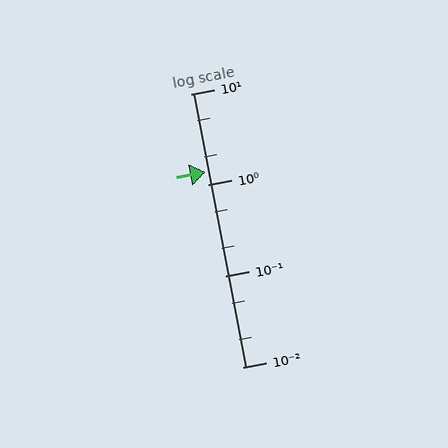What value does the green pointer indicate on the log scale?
The pointer indicates approximately 1.4.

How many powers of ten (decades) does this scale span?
The scale spans 3 decades, from 0.01 to 10.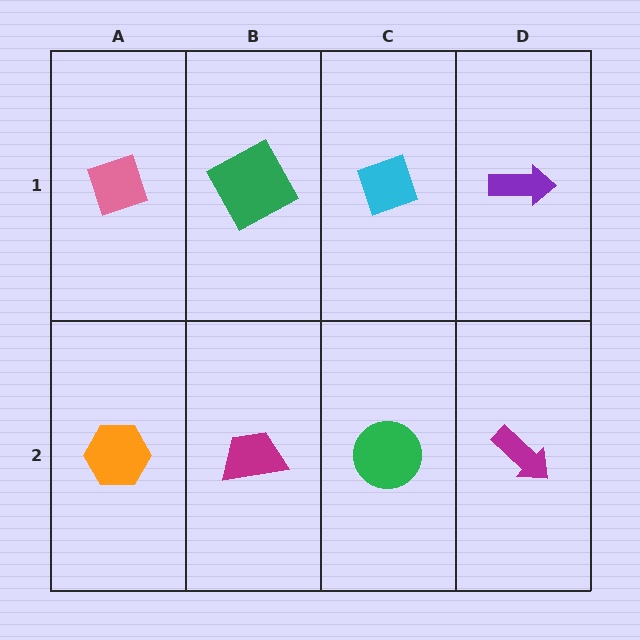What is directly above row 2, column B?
A green square.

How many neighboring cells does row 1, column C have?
3.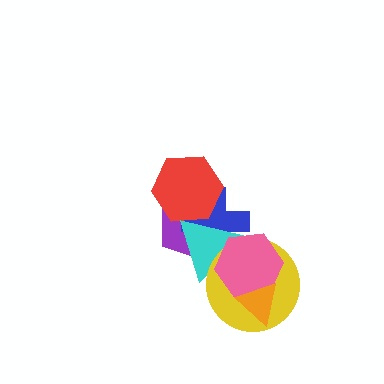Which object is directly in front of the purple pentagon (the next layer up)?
The blue cross is directly in front of the purple pentagon.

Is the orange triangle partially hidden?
No, no other shape covers it.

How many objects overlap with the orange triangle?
2 objects overlap with the orange triangle.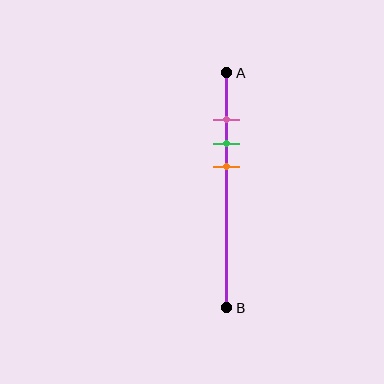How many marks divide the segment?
There are 3 marks dividing the segment.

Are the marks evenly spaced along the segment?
Yes, the marks are approximately evenly spaced.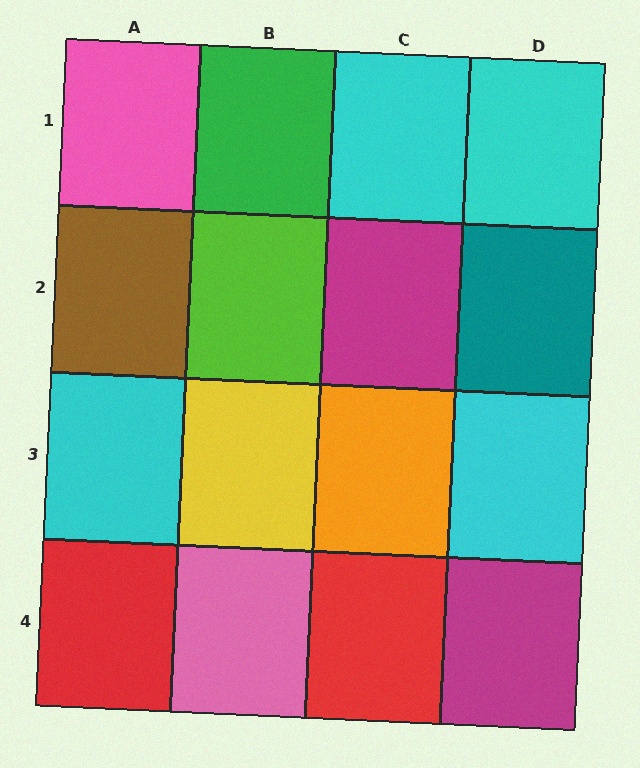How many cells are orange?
1 cell is orange.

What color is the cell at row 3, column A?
Cyan.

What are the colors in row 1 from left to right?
Pink, green, cyan, cyan.